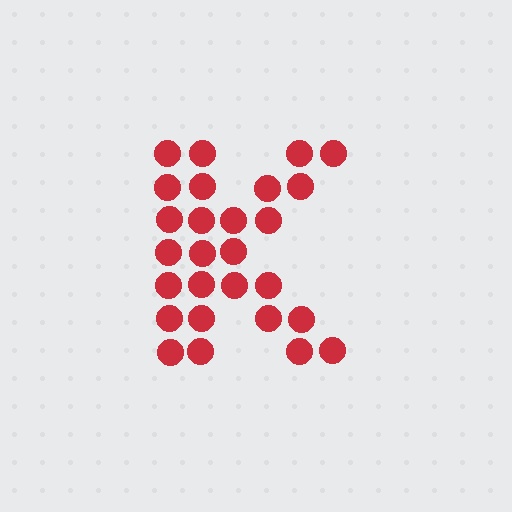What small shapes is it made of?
It is made of small circles.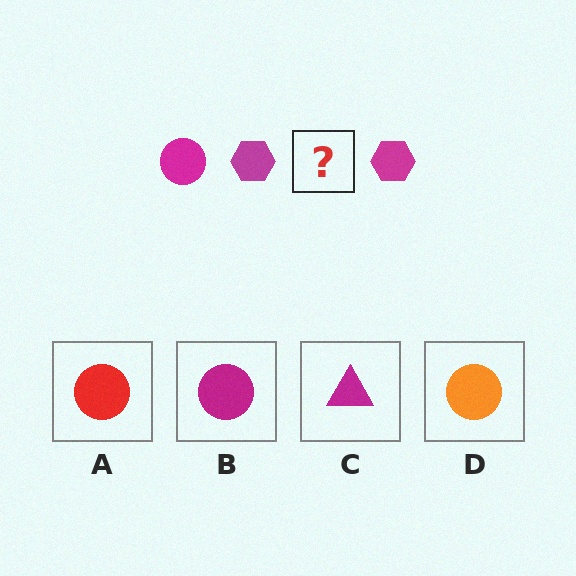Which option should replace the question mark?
Option B.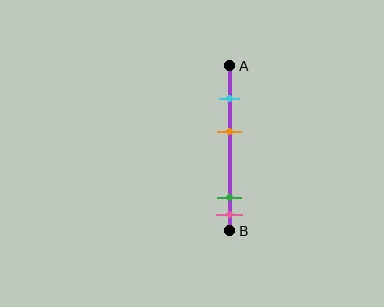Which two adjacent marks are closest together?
The green and pink marks are the closest adjacent pair.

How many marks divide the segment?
There are 4 marks dividing the segment.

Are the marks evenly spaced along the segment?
No, the marks are not evenly spaced.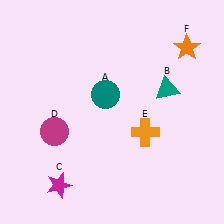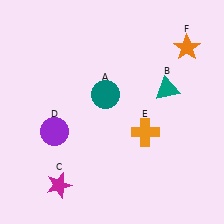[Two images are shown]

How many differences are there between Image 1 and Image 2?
There is 1 difference between the two images.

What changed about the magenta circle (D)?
In Image 1, D is magenta. In Image 2, it changed to purple.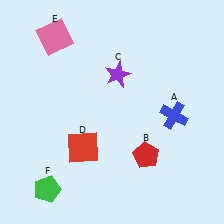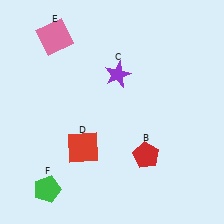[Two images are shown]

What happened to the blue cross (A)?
The blue cross (A) was removed in Image 2. It was in the bottom-right area of Image 1.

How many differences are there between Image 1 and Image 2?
There is 1 difference between the two images.